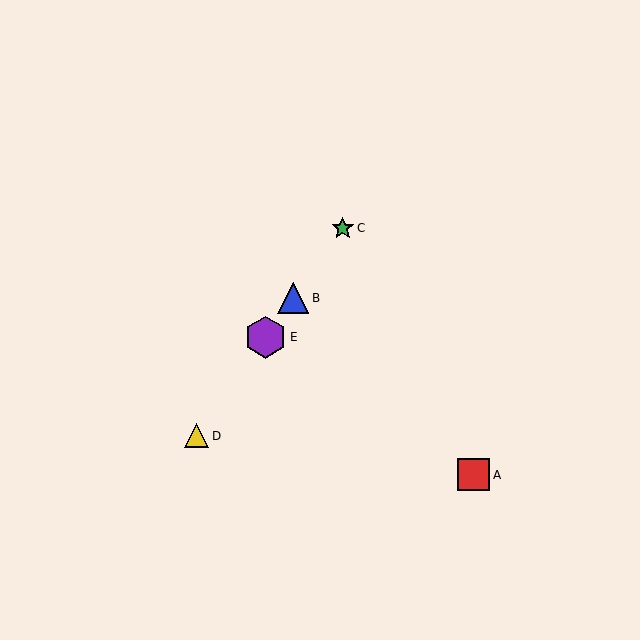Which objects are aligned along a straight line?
Objects B, C, D, E are aligned along a straight line.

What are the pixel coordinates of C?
Object C is at (343, 228).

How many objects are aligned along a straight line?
4 objects (B, C, D, E) are aligned along a straight line.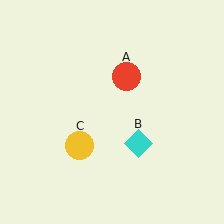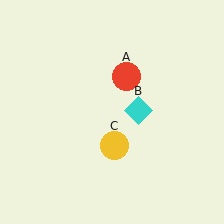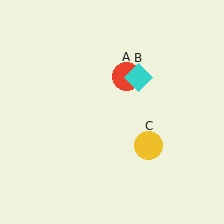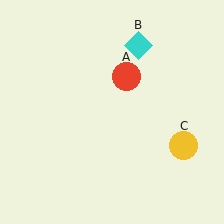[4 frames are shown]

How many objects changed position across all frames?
2 objects changed position: cyan diamond (object B), yellow circle (object C).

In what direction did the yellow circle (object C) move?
The yellow circle (object C) moved right.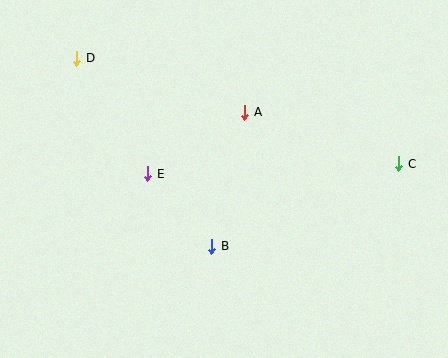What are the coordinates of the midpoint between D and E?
The midpoint between D and E is at (112, 116).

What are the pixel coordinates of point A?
Point A is at (245, 112).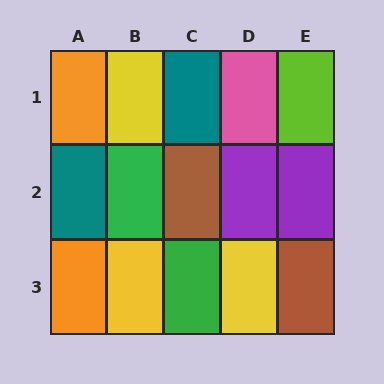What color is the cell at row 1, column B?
Yellow.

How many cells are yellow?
3 cells are yellow.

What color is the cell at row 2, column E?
Purple.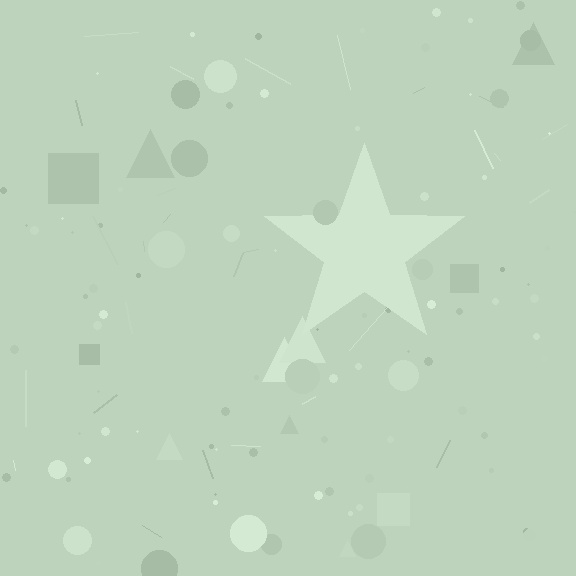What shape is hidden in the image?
A star is hidden in the image.